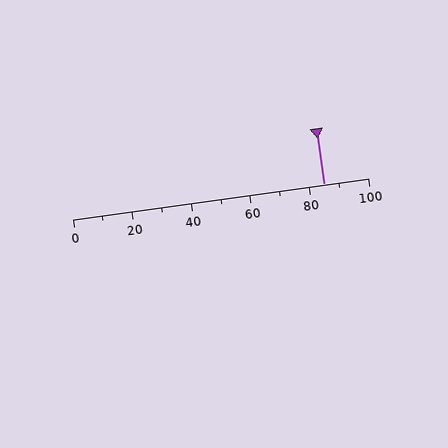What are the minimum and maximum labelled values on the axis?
The axis runs from 0 to 100.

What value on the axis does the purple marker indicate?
The marker indicates approximately 85.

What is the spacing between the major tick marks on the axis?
The major ticks are spaced 20 apart.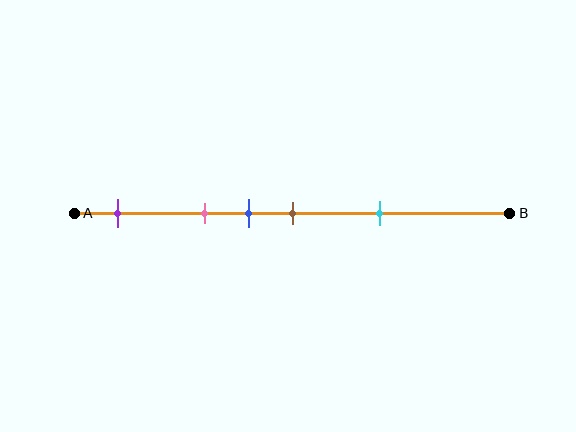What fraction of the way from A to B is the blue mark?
The blue mark is approximately 40% (0.4) of the way from A to B.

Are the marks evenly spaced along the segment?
No, the marks are not evenly spaced.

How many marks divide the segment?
There are 5 marks dividing the segment.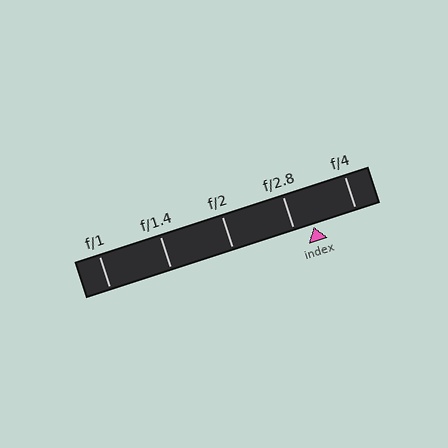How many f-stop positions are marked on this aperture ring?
There are 5 f-stop positions marked.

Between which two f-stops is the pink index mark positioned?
The index mark is between f/2.8 and f/4.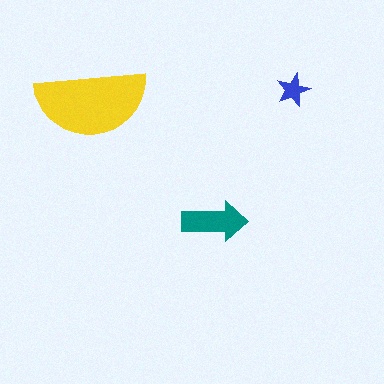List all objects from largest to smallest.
The yellow semicircle, the teal arrow, the blue star.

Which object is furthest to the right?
The blue star is rightmost.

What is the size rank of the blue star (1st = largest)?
3rd.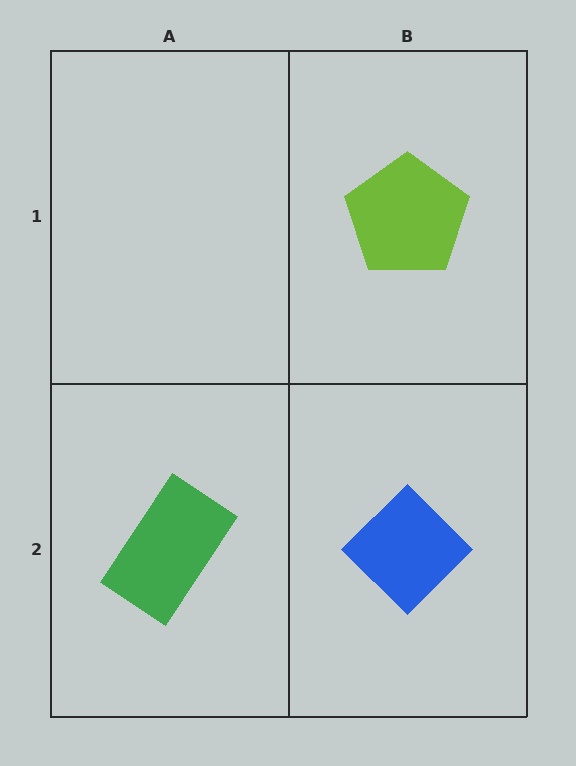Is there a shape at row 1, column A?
No, that cell is empty.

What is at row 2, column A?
A green rectangle.